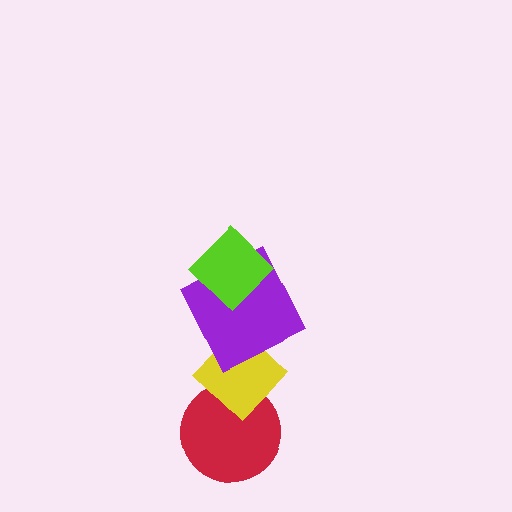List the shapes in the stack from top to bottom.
From top to bottom: the lime diamond, the purple square, the yellow diamond, the red circle.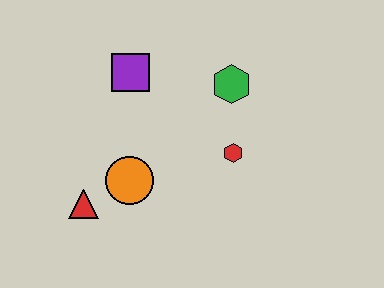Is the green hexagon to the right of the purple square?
Yes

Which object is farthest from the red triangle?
The green hexagon is farthest from the red triangle.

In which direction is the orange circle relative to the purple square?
The orange circle is below the purple square.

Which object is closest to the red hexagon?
The green hexagon is closest to the red hexagon.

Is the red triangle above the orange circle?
No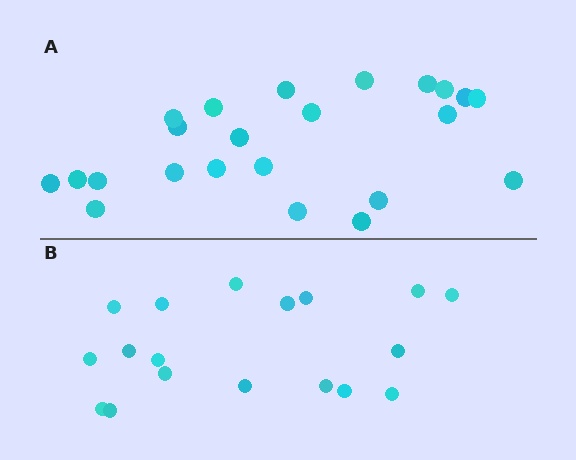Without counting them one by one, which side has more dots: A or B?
Region A (the top region) has more dots.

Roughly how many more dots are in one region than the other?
Region A has about 5 more dots than region B.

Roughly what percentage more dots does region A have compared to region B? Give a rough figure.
About 30% more.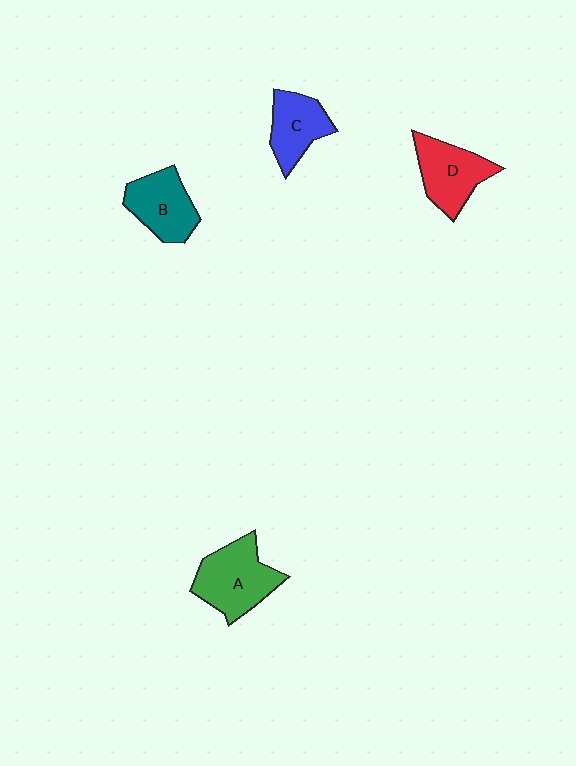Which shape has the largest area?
Shape A (green).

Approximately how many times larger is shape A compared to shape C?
Approximately 1.4 times.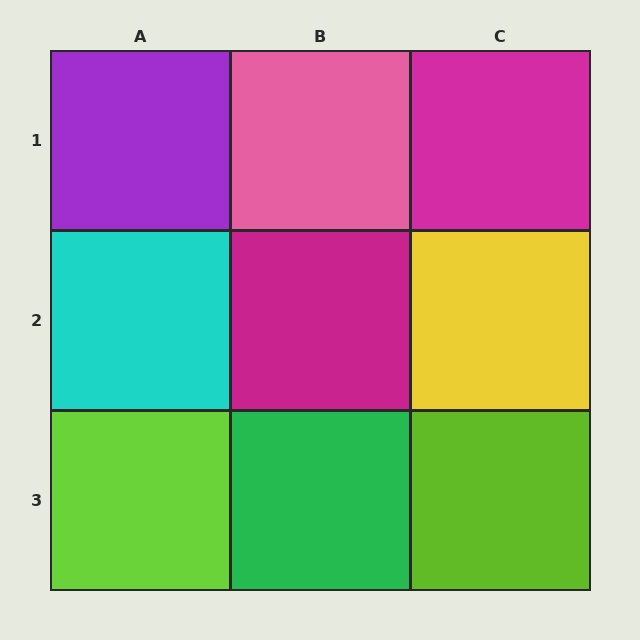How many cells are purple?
1 cell is purple.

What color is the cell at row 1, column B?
Pink.